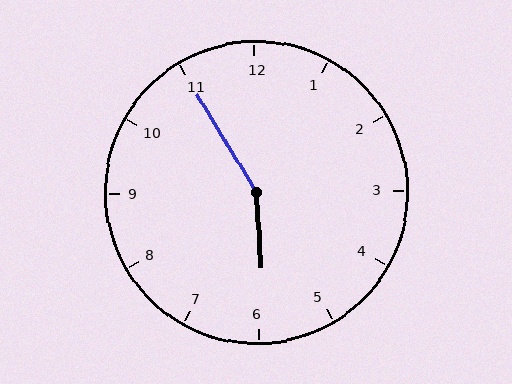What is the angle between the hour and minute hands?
Approximately 152 degrees.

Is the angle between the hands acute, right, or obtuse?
It is obtuse.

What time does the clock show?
5:55.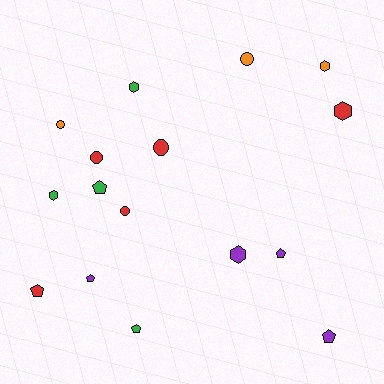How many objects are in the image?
There are 16 objects.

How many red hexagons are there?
There is 1 red hexagon.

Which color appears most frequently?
Red, with 5 objects.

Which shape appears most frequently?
Pentagon, with 6 objects.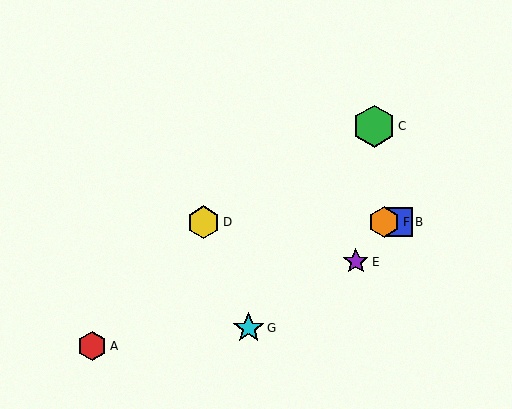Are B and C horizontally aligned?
No, B is at y≈222 and C is at y≈126.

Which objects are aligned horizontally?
Objects B, D, F are aligned horizontally.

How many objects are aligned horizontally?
3 objects (B, D, F) are aligned horizontally.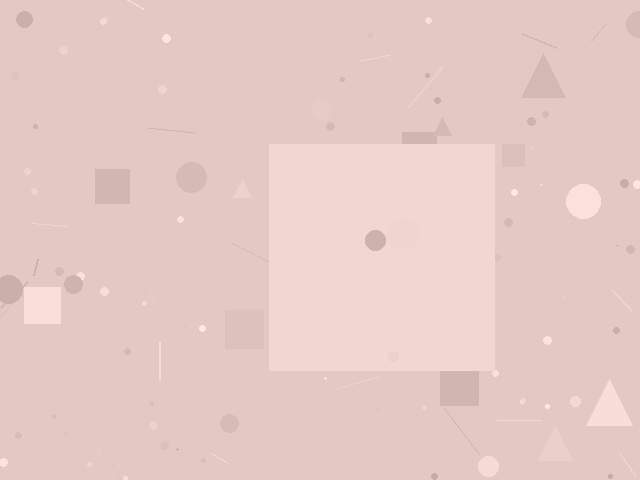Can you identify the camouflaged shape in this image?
The camouflaged shape is a square.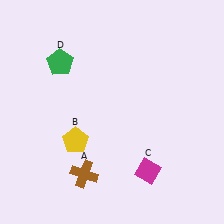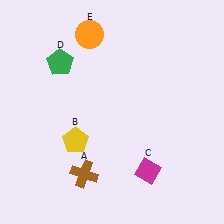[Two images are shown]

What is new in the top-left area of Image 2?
An orange circle (E) was added in the top-left area of Image 2.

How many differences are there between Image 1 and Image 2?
There is 1 difference between the two images.